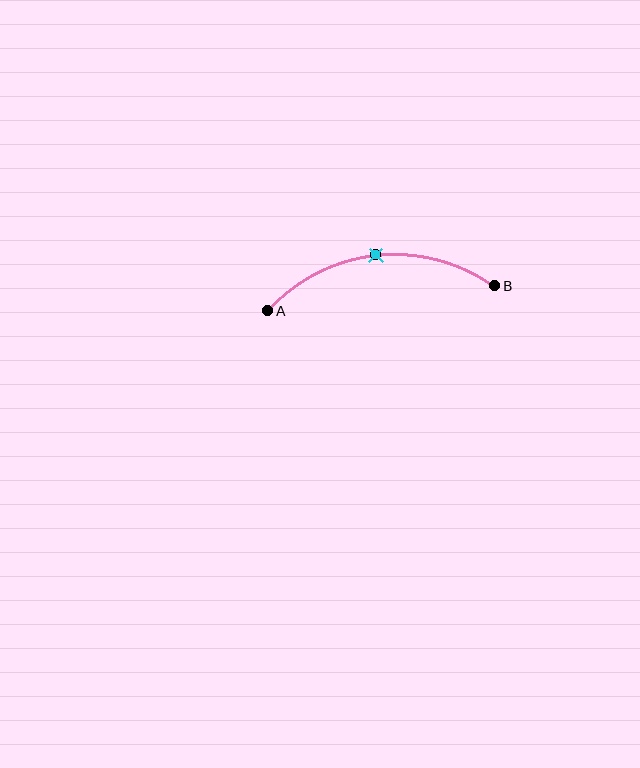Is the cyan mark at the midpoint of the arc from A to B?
Yes. The cyan mark lies on the arc at equal arc-length from both A and B — it is the arc midpoint.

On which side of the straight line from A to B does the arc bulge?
The arc bulges above the straight line connecting A and B.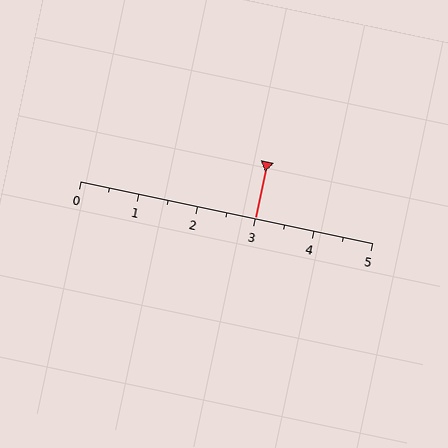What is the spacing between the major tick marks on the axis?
The major ticks are spaced 1 apart.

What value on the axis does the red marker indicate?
The marker indicates approximately 3.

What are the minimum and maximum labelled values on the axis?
The axis runs from 0 to 5.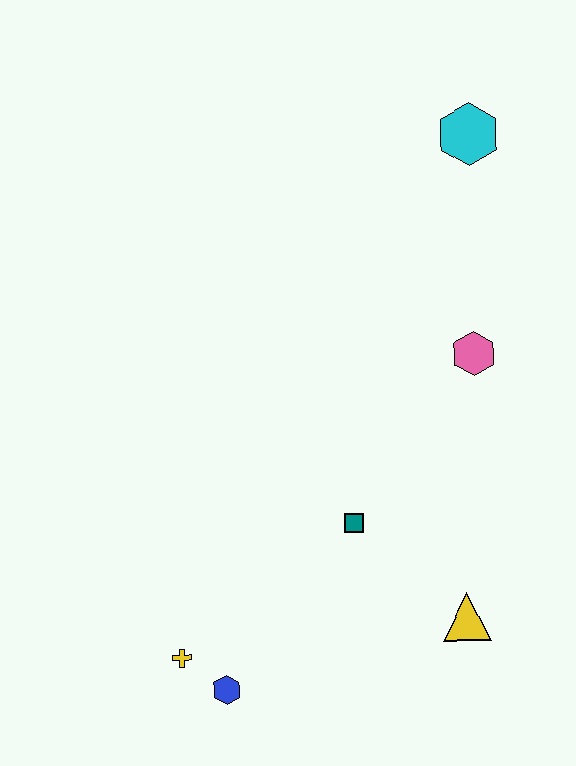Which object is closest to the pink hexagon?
The teal square is closest to the pink hexagon.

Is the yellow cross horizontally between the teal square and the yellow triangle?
No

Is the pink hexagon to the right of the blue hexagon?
Yes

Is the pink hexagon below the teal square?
No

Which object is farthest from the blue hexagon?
The cyan hexagon is farthest from the blue hexagon.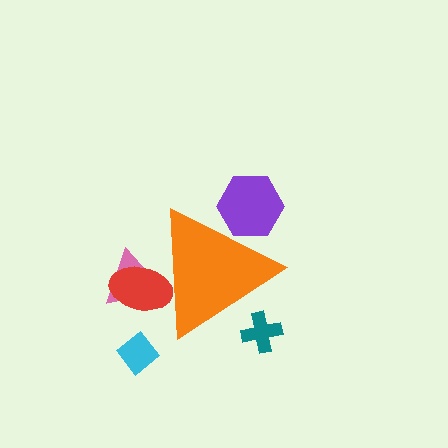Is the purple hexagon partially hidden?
Yes, the purple hexagon is partially hidden behind the orange triangle.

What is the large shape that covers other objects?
An orange triangle.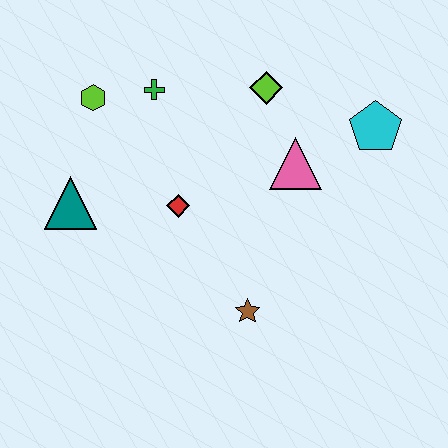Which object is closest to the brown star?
The red diamond is closest to the brown star.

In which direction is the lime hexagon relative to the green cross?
The lime hexagon is to the left of the green cross.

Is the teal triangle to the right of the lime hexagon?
No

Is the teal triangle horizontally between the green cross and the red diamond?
No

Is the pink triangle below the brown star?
No